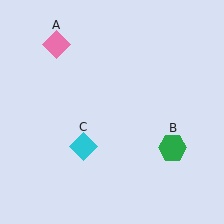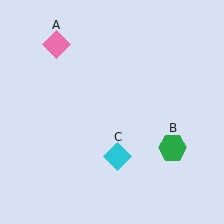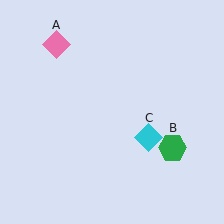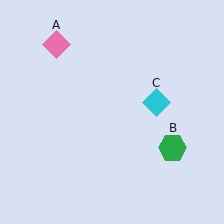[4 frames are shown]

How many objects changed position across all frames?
1 object changed position: cyan diamond (object C).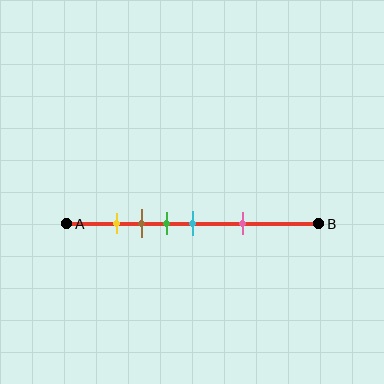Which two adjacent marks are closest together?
The yellow and brown marks are the closest adjacent pair.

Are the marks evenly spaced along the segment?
No, the marks are not evenly spaced.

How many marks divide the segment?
There are 5 marks dividing the segment.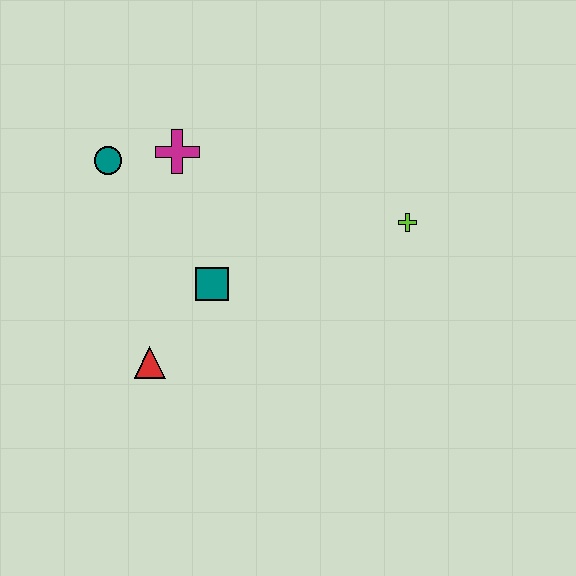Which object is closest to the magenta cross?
The teal circle is closest to the magenta cross.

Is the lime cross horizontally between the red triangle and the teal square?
No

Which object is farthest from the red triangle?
The lime cross is farthest from the red triangle.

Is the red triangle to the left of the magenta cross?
Yes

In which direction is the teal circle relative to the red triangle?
The teal circle is above the red triangle.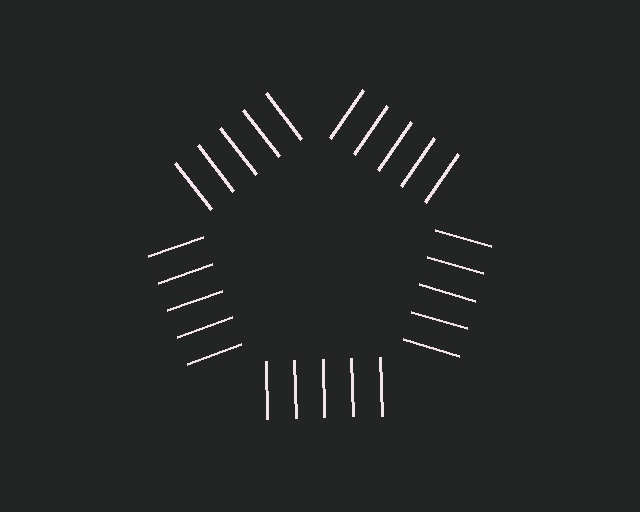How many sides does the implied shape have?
5 sides — the line-ends trace a pentagon.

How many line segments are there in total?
25 — 5 along each of the 5 edges.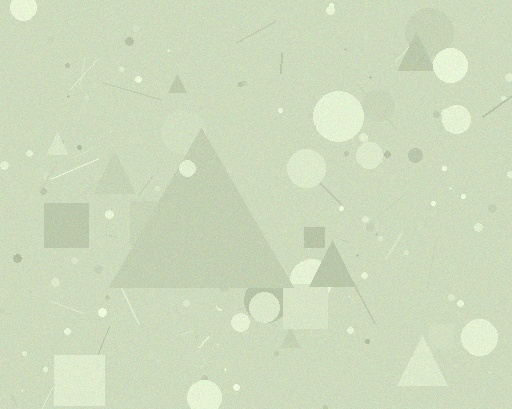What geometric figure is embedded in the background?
A triangle is embedded in the background.